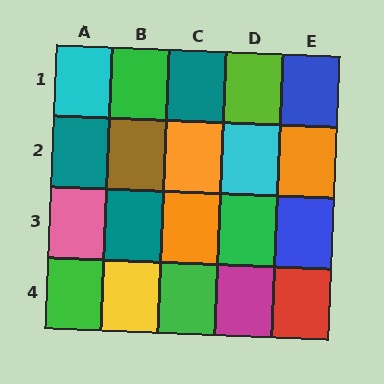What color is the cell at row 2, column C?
Orange.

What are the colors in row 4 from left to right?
Green, yellow, green, magenta, red.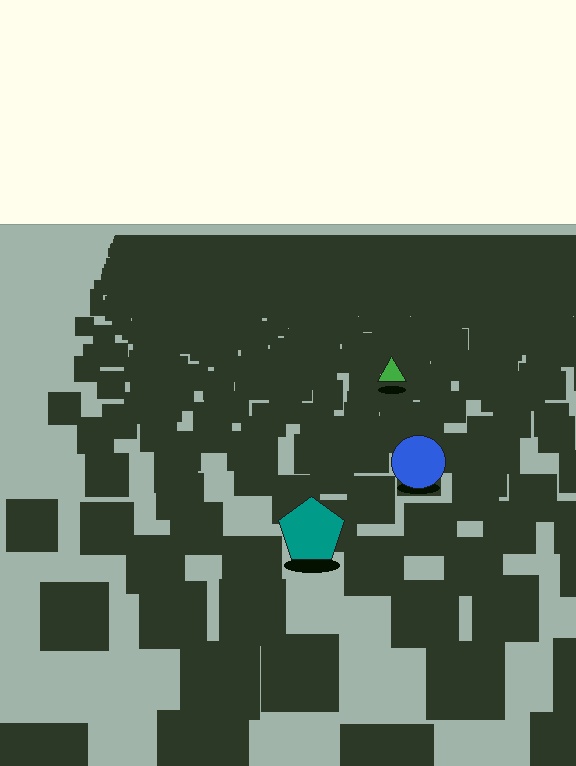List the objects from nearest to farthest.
From nearest to farthest: the teal pentagon, the blue circle, the green triangle.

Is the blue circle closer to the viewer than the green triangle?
Yes. The blue circle is closer — you can tell from the texture gradient: the ground texture is coarser near it.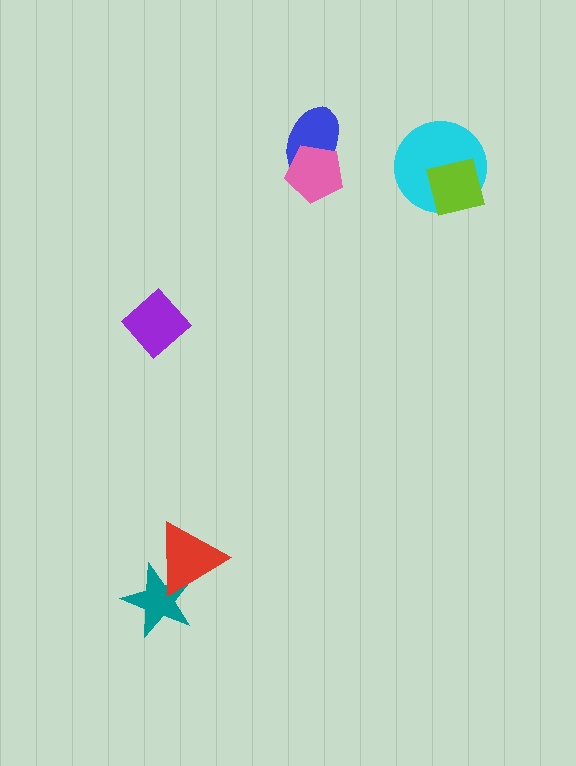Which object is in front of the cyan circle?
The lime square is in front of the cyan circle.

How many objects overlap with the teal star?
1 object overlaps with the teal star.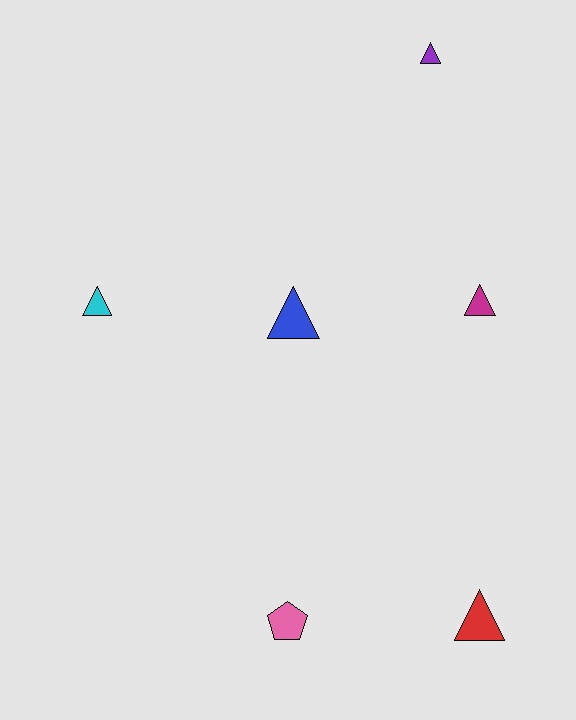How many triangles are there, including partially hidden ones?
There are 5 triangles.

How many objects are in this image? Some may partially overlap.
There are 6 objects.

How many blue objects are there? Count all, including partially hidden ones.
There is 1 blue object.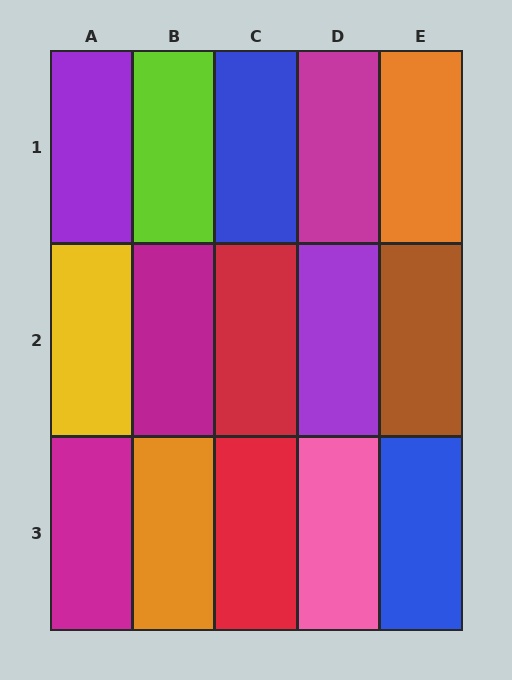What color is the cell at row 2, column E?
Brown.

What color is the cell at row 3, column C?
Red.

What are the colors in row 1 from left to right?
Purple, lime, blue, magenta, orange.